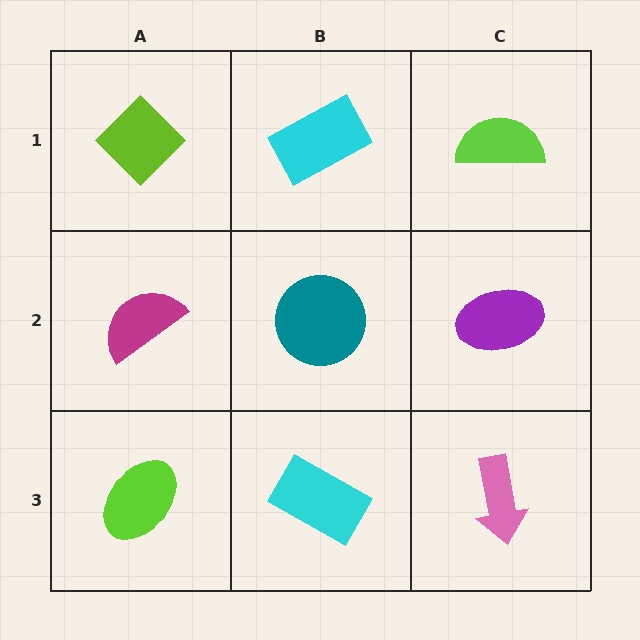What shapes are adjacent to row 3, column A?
A magenta semicircle (row 2, column A), a cyan rectangle (row 3, column B).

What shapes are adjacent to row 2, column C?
A lime semicircle (row 1, column C), a pink arrow (row 3, column C), a teal circle (row 2, column B).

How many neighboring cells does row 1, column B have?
3.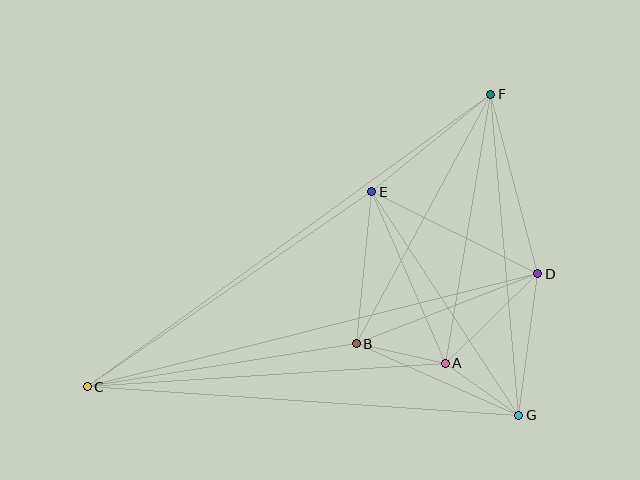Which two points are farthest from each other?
Points C and F are farthest from each other.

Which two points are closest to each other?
Points A and G are closest to each other.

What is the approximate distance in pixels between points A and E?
The distance between A and E is approximately 187 pixels.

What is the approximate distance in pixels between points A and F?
The distance between A and F is approximately 273 pixels.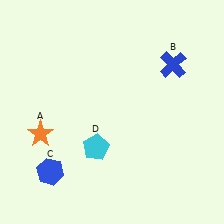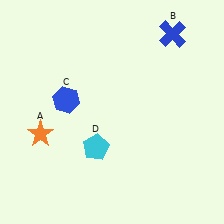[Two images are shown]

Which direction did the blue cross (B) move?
The blue cross (B) moved up.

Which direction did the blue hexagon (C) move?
The blue hexagon (C) moved up.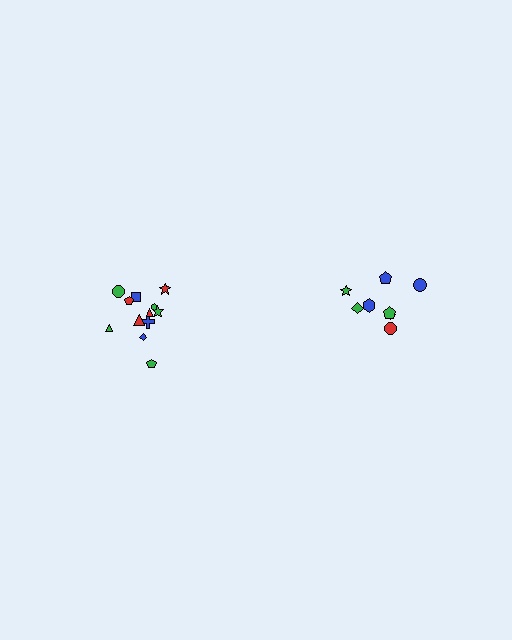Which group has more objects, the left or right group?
The left group.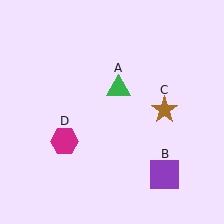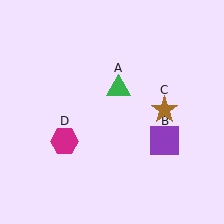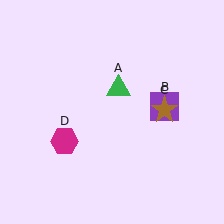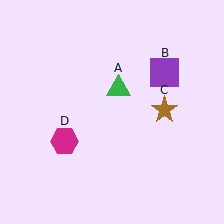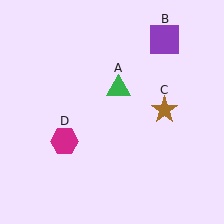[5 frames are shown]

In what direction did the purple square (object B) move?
The purple square (object B) moved up.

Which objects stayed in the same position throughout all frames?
Green triangle (object A) and brown star (object C) and magenta hexagon (object D) remained stationary.